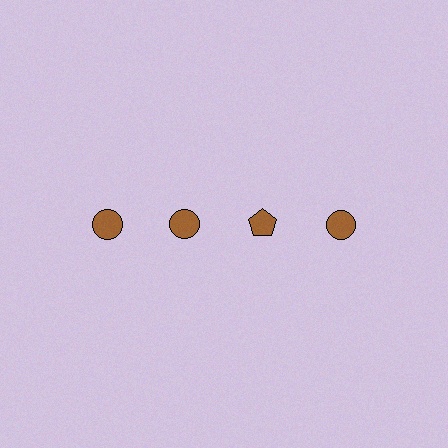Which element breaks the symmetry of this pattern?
The brown pentagon in the top row, center column breaks the symmetry. All other shapes are brown circles.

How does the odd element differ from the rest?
It has a different shape: pentagon instead of circle.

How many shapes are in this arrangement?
There are 4 shapes arranged in a grid pattern.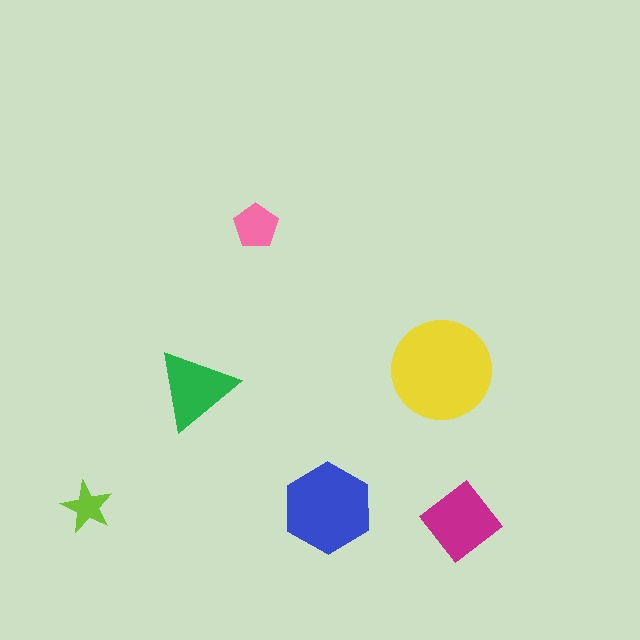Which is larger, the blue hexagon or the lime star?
The blue hexagon.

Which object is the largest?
The yellow circle.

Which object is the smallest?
The lime star.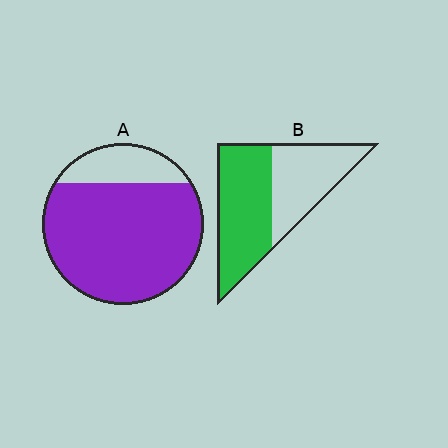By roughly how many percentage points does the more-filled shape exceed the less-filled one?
By roughly 25 percentage points (A over B).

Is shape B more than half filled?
Yes.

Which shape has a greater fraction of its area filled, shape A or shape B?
Shape A.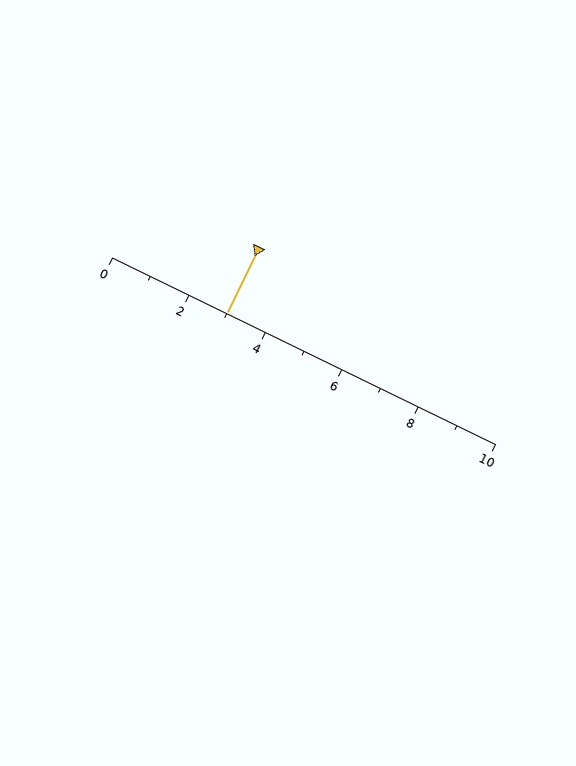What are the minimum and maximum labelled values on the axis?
The axis runs from 0 to 10.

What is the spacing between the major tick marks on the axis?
The major ticks are spaced 2 apart.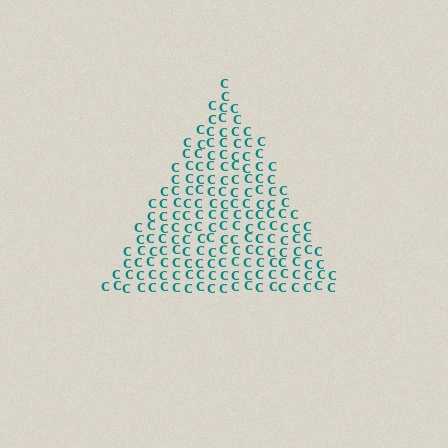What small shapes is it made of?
It is made of small letter C's.